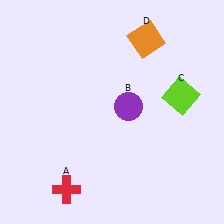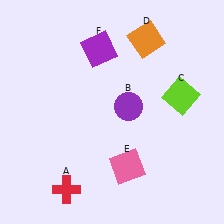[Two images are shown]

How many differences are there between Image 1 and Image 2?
There are 2 differences between the two images.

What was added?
A pink square (E), a purple square (F) were added in Image 2.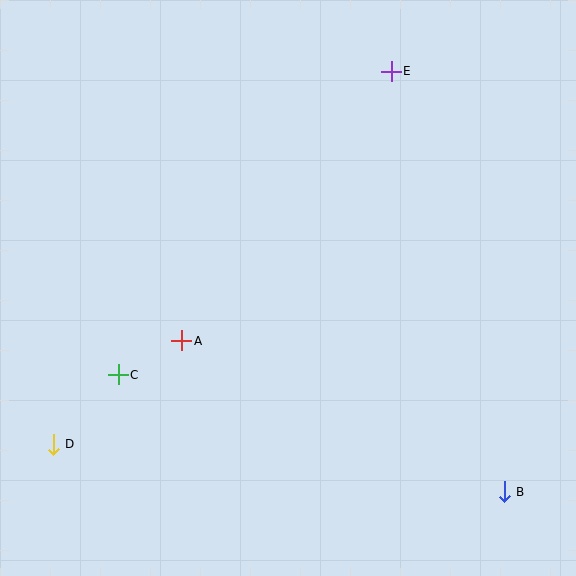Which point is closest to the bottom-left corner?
Point D is closest to the bottom-left corner.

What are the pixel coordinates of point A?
Point A is at (182, 341).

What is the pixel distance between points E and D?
The distance between E and D is 503 pixels.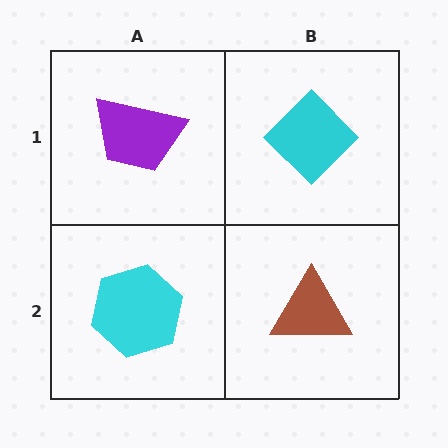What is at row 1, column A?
A purple trapezoid.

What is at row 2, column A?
A cyan hexagon.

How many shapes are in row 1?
2 shapes.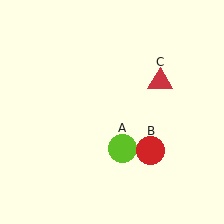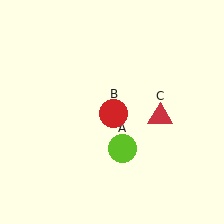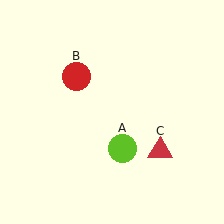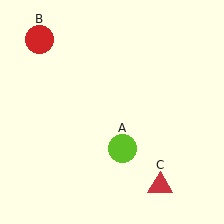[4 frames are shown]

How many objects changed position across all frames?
2 objects changed position: red circle (object B), red triangle (object C).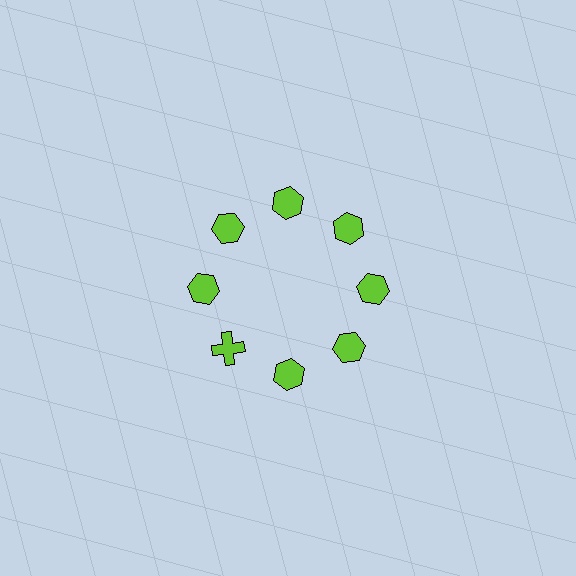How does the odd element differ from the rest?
It has a different shape: cross instead of hexagon.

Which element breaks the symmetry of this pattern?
The lime cross at roughly the 8 o'clock position breaks the symmetry. All other shapes are lime hexagons.